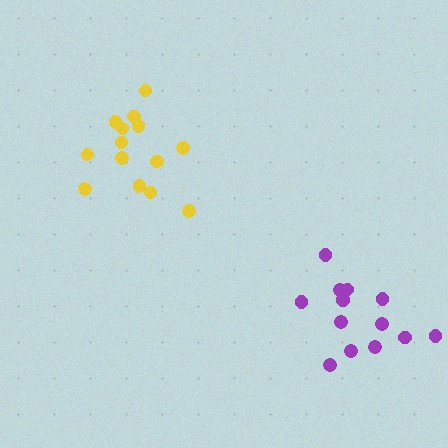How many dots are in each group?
Group 1: 14 dots, Group 2: 14 dots (28 total).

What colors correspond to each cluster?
The clusters are colored: purple, yellow.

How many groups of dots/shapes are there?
There are 2 groups.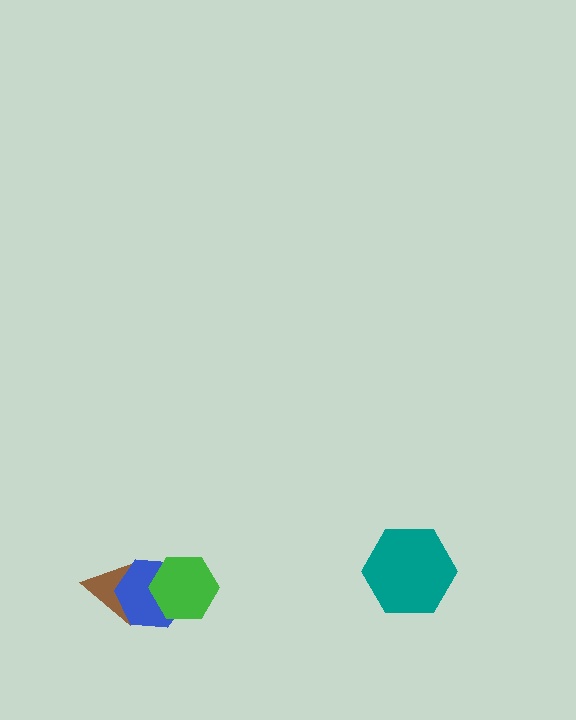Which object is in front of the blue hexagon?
The green hexagon is in front of the blue hexagon.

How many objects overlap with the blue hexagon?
2 objects overlap with the blue hexagon.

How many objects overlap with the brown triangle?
1 object overlaps with the brown triangle.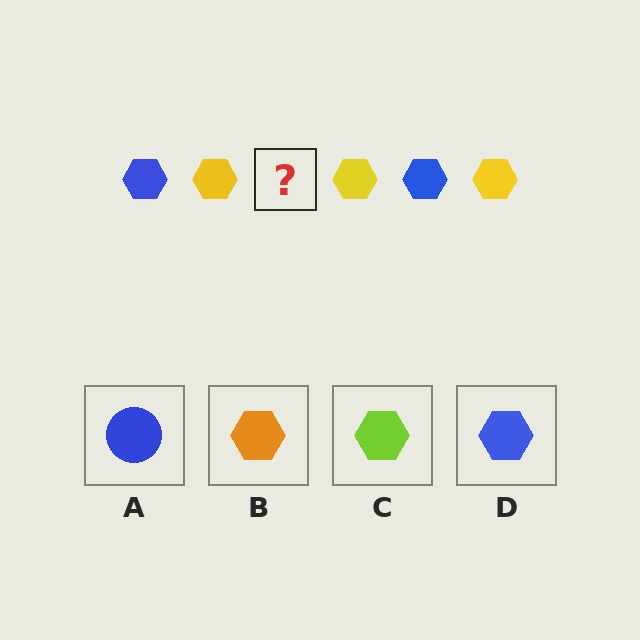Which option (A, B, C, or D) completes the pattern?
D.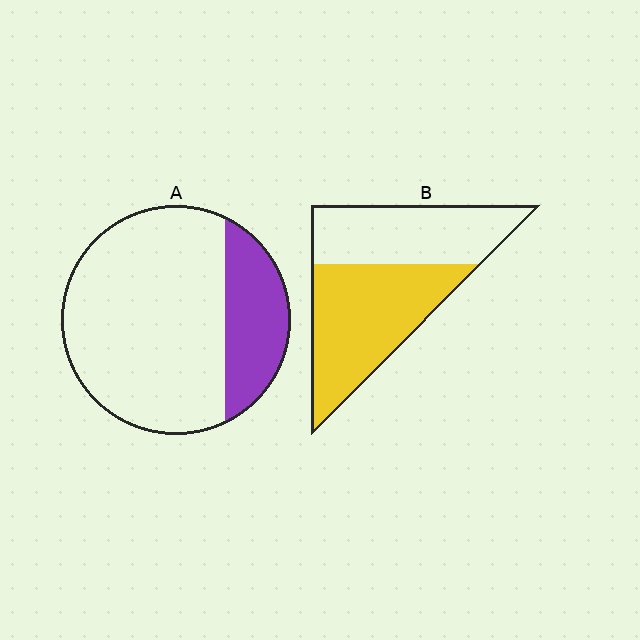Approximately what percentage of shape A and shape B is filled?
A is approximately 25% and B is approximately 55%.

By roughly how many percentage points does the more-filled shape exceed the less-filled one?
By roughly 30 percentage points (B over A).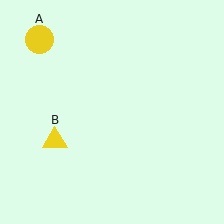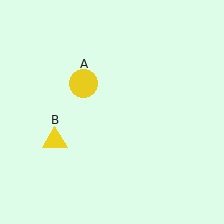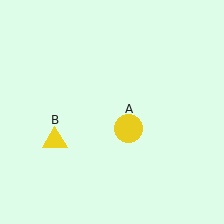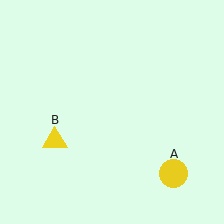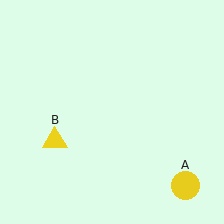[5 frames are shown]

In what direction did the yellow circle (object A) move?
The yellow circle (object A) moved down and to the right.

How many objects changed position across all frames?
1 object changed position: yellow circle (object A).